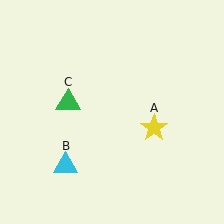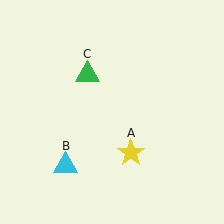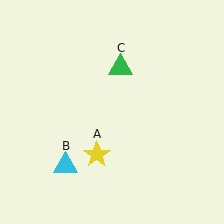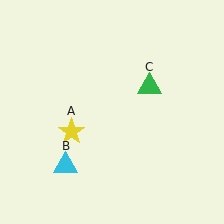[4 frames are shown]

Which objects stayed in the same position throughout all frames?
Cyan triangle (object B) remained stationary.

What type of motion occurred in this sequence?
The yellow star (object A), green triangle (object C) rotated clockwise around the center of the scene.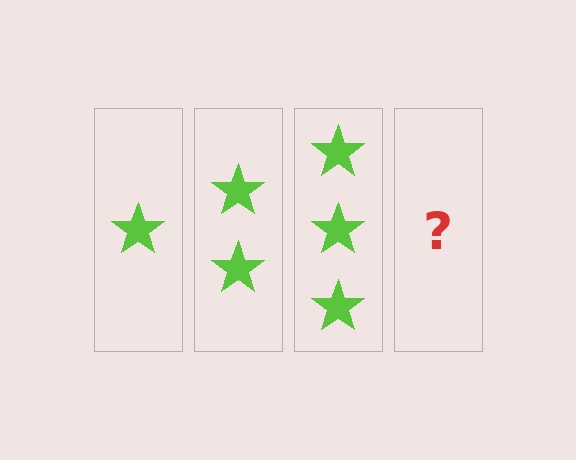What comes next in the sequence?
The next element should be 4 stars.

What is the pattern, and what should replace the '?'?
The pattern is that each step adds one more star. The '?' should be 4 stars.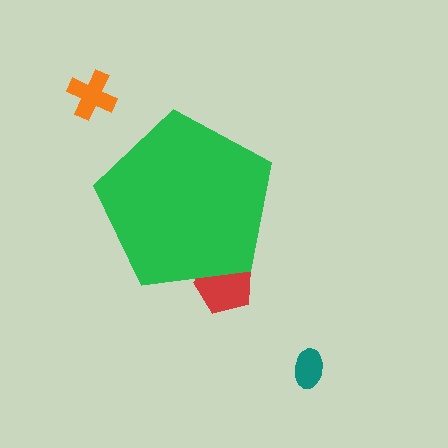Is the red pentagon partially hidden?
Yes, the red pentagon is partially hidden behind the green pentagon.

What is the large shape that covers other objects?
A green pentagon.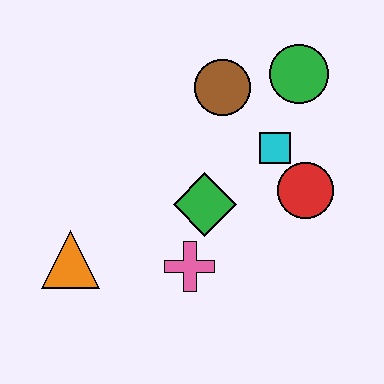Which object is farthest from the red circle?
The orange triangle is farthest from the red circle.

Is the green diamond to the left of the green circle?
Yes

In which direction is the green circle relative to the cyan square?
The green circle is above the cyan square.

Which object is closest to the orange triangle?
The pink cross is closest to the orange triangle.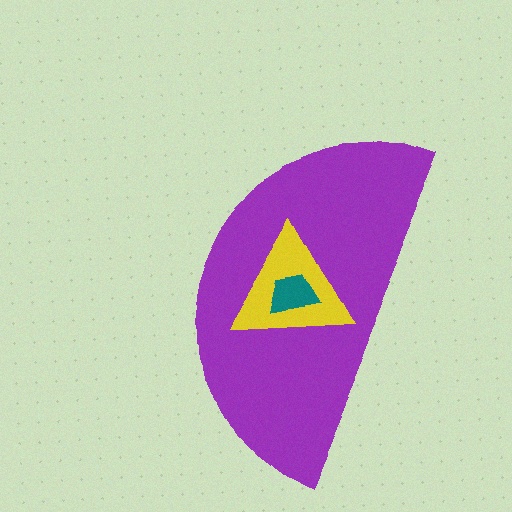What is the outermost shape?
The purple semicircle.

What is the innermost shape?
The teal trapezoid.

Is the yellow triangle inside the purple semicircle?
Yes.